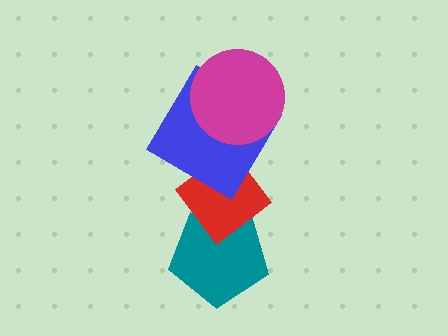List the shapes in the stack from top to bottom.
From top to bottom: the magenta circle, the blue diamond, the red diamond, the teal pentagon.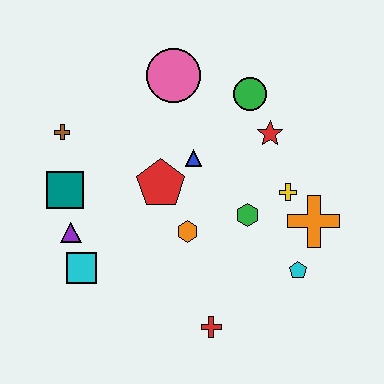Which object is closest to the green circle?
The red star is closest to the green circle.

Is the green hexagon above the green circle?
No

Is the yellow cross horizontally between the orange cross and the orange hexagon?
Yes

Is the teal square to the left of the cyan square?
Yes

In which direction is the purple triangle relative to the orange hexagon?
The purple triangle is to the left of the orange hexagon.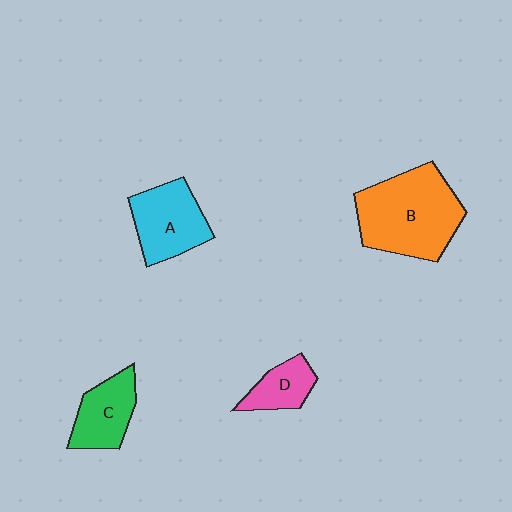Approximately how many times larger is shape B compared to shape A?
Approximately 1.6 times.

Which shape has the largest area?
Shape B (orange).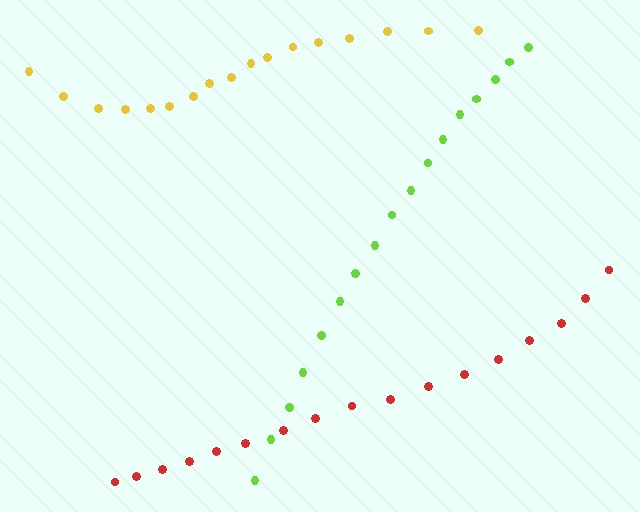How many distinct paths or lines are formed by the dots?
There are 3 distinct paths.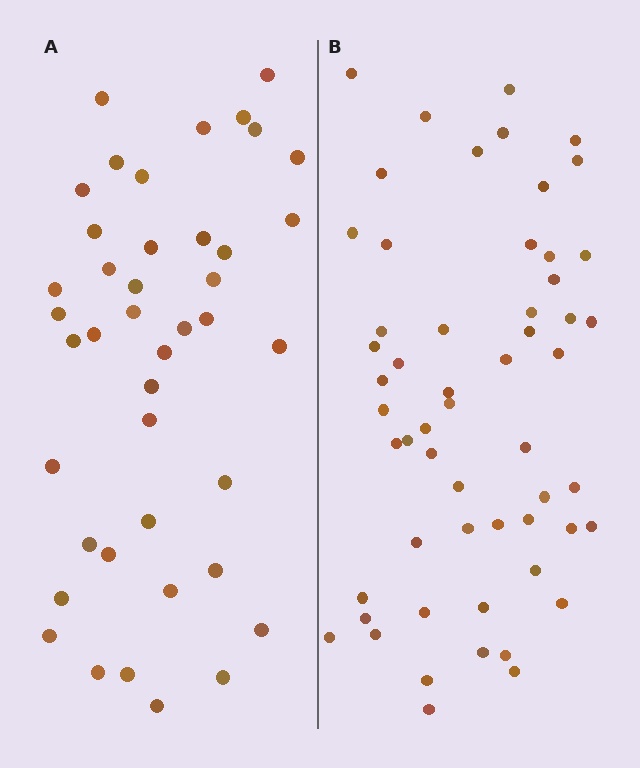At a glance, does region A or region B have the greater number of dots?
Region B (the right region) has more dots.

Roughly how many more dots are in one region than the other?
Region B has approximately 15 more dots than region A.